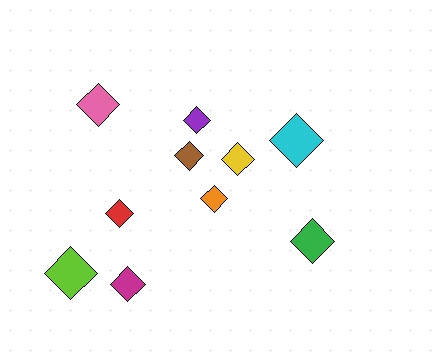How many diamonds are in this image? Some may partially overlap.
There are 10 diamonds.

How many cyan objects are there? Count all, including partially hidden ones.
There is 1 cyan object.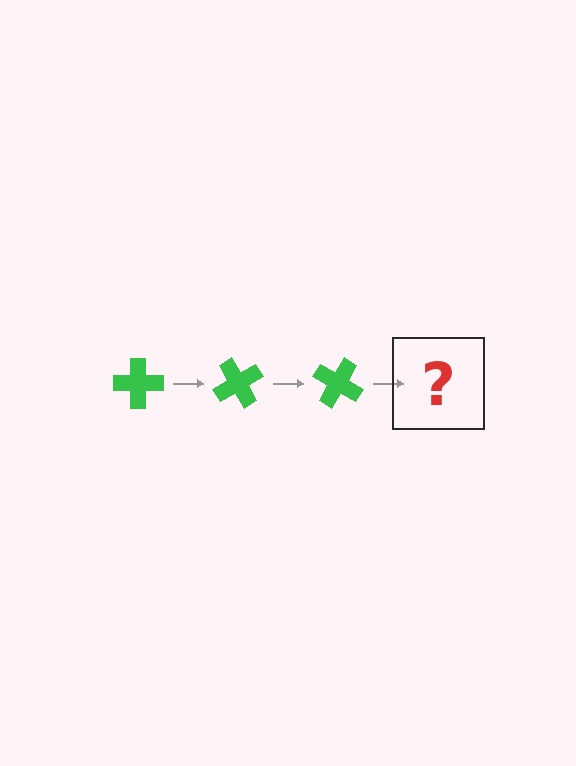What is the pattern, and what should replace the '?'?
The pattern is that the cross rotates 60 degrees each step. The '?' should be a green cross rotated 180 degrees.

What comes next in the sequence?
The next element should be a green cross rotated 180 degrees.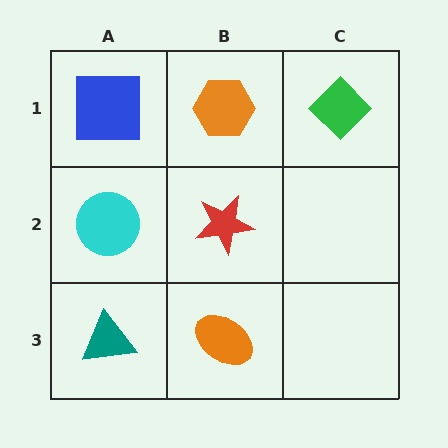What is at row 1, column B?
An orange hexagon.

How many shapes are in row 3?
2 shapes.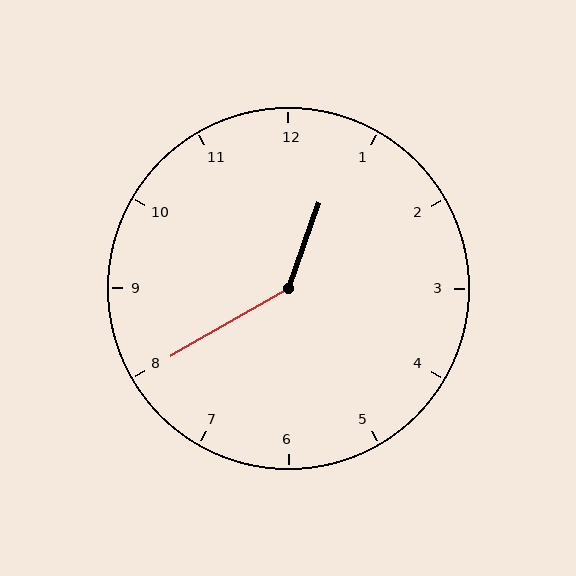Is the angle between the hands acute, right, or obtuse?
It is obtuse.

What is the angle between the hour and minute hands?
Approximately 140 degrees.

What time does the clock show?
12:40.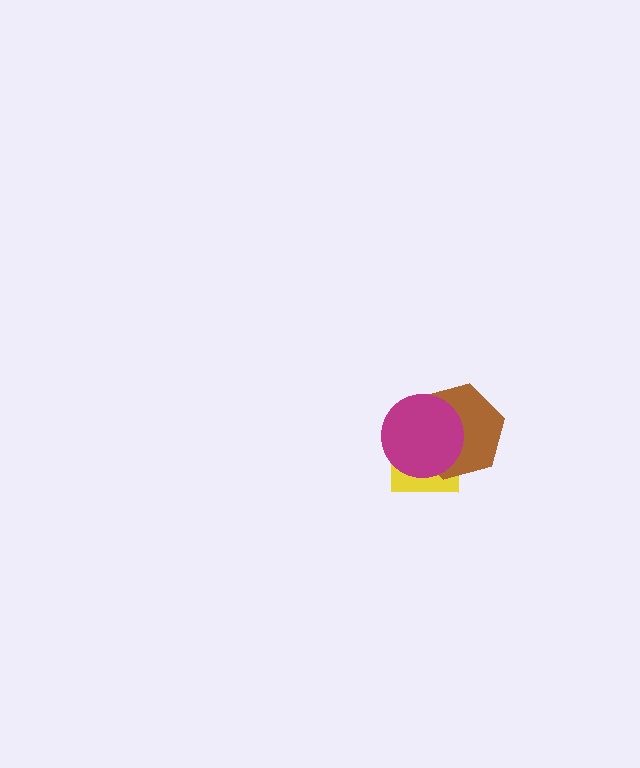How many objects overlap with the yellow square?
2 objects overlap with the yellow square.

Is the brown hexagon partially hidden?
Yes, it is partially covered by another shape.